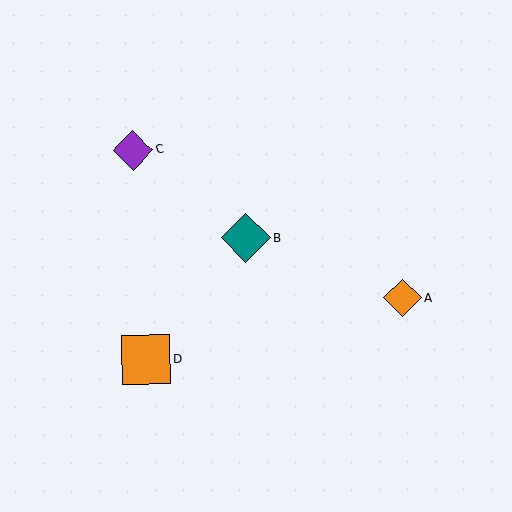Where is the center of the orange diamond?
The center of the orange diamond is at (403, 298).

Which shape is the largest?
The teal diamond (labeled B) is the largest.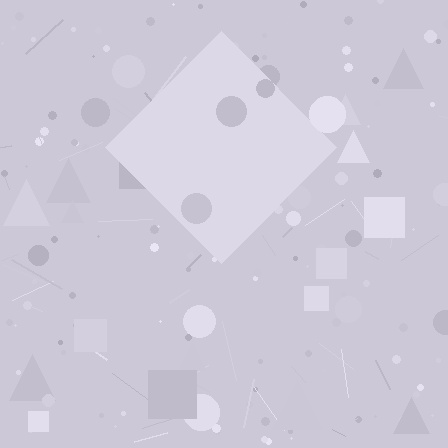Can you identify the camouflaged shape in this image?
The camouflaged shape is a diamond.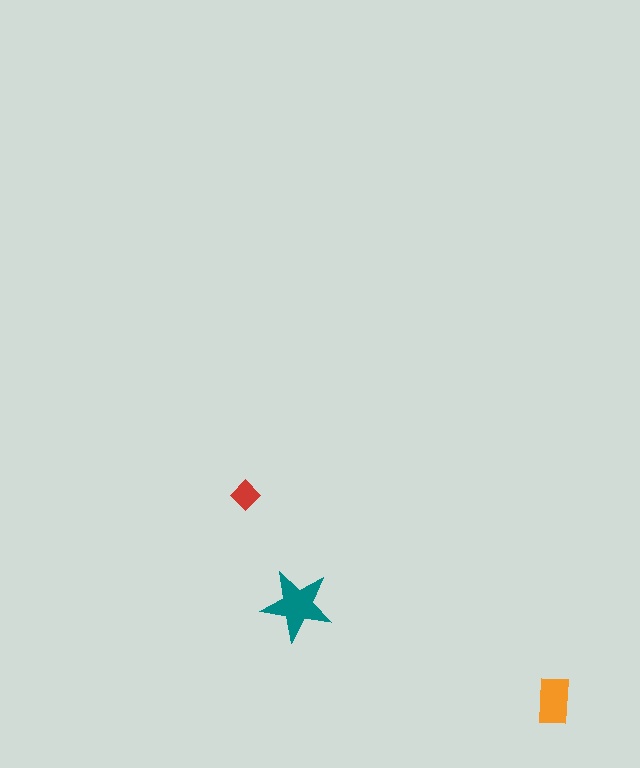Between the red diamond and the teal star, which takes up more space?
The teal star.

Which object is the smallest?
The red diamond.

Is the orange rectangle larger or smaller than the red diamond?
Larger.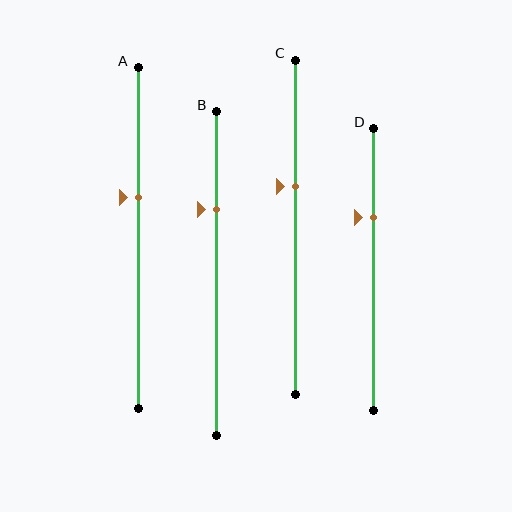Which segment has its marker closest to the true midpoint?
Segment A has its marker closest to the true midpoint.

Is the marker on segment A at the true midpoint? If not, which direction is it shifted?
No, the marker on segment A is shifted upward by about 12% of the segment length.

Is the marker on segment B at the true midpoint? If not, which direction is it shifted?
No, the marker on segment B is shifted upward by about 20% of the segment length.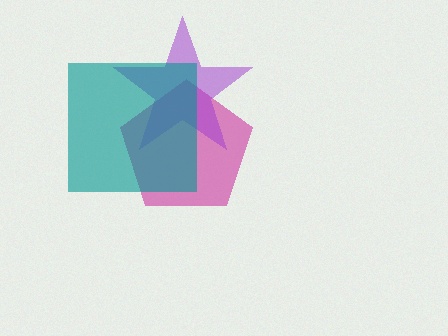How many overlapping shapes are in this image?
There are 3 overlapping shapes in the image.